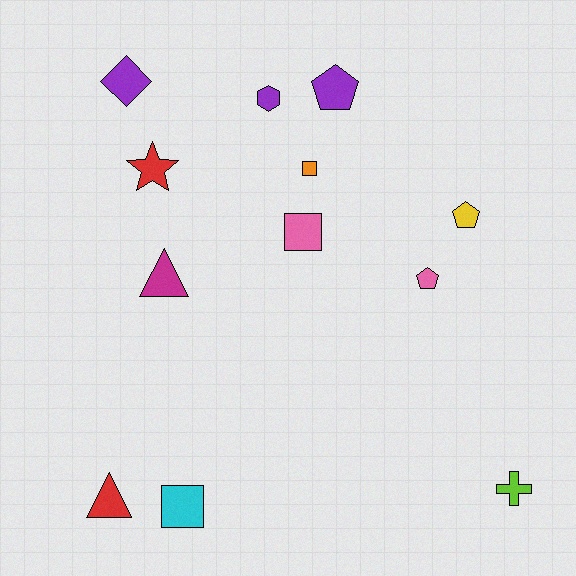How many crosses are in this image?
There is 1 cross.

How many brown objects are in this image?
There are no brown objects.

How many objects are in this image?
There are 12 objects.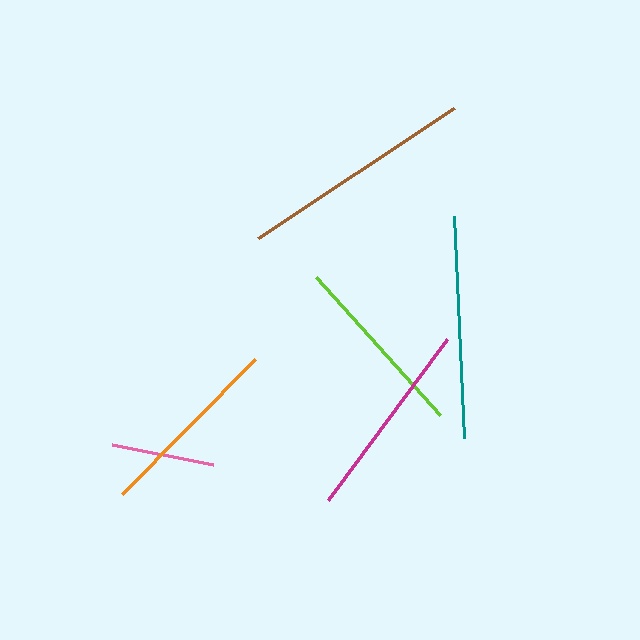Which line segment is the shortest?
The pink line is the shortest at approximately 103 pixels.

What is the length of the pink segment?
The pink segment is approximately 103 pixels long.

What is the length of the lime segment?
The lime segment is approximately 186 pixels long.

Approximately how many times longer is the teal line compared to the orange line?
The teal line is approximately 1.2 times the length of the orange line.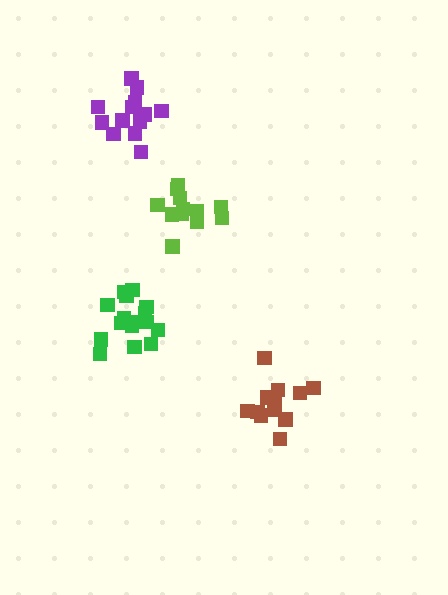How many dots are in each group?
Group 1: 13 dots, Group 2: 16 dots, Group 3: 14 dots, Group 4: 14 dots (57 total).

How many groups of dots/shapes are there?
There are 4 groups.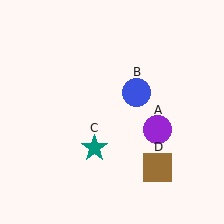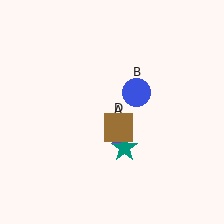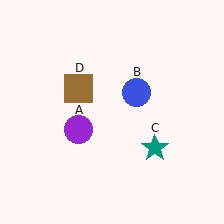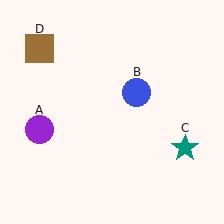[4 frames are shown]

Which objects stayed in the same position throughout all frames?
Blue circle (object B) remained stationary.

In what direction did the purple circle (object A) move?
The purple circle (object A) moved left.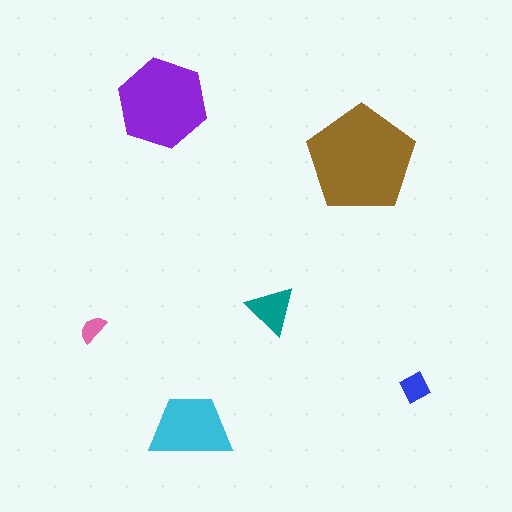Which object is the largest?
The brown pentagon.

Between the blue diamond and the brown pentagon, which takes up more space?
The brown pentagon.